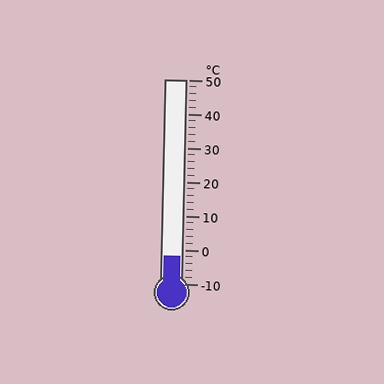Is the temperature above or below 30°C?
The temperature is below 30°C.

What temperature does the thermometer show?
The thermometer shows approximately -2°C.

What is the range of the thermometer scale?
The thermometer scale ranges from -10°C to 50°C.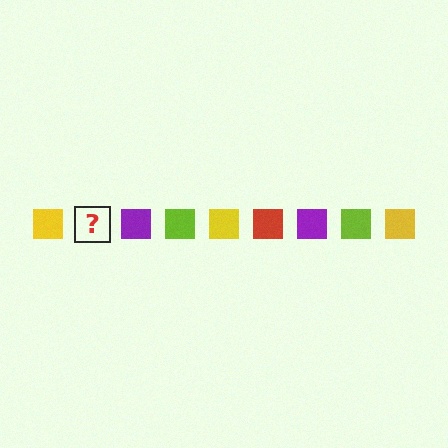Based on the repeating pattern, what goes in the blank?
The blank should be a red square.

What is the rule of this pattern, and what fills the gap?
The rule is that the pattern cycles through yellow, red, purple, lime squares. The gap should be filled with a red square.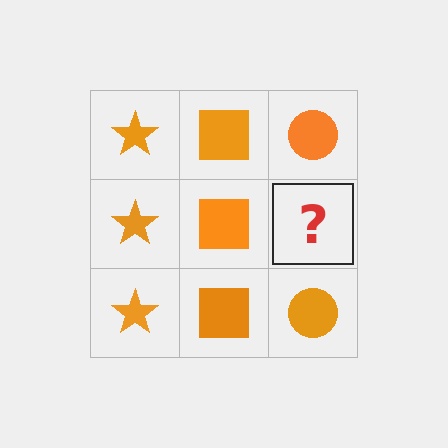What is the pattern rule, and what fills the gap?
The rule is that each column has a consistent shape. The gap should be filled with an orange circle.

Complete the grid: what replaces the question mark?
The question mark should be replaced with an orange circle.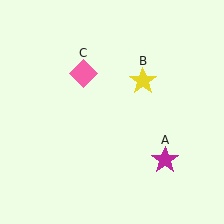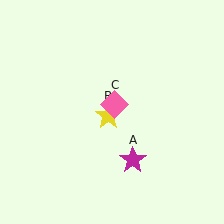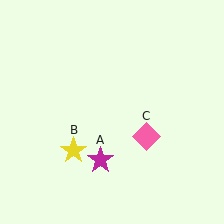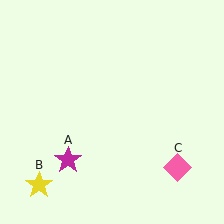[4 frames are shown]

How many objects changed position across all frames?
3 objects changed position: magenta star (object A), yellow star (object B), pink diamond (object C).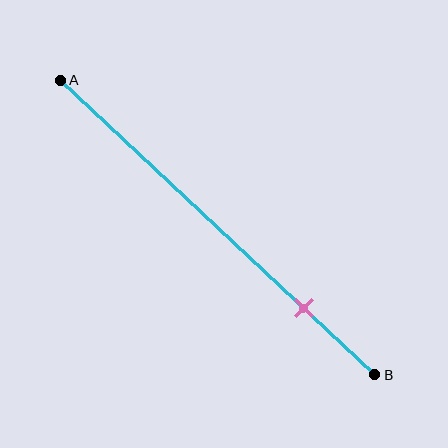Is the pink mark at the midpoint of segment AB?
No, the mark is at about 75% from A, not at the 50% midpoint.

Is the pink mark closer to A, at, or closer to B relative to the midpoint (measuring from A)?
The pink mark is closer to point B than the midpoint of segment AB.